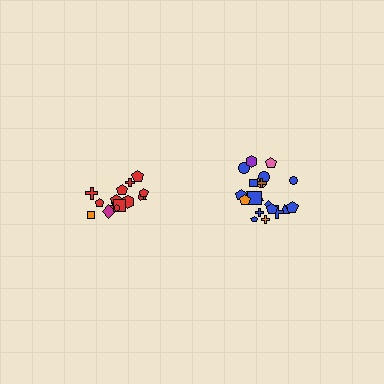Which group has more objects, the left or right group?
The right group.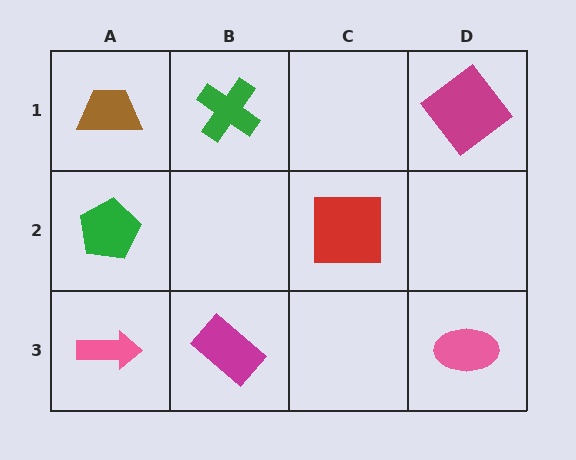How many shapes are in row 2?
2 shapes.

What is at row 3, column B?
A magenta rectangle.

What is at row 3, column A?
A pink arrow.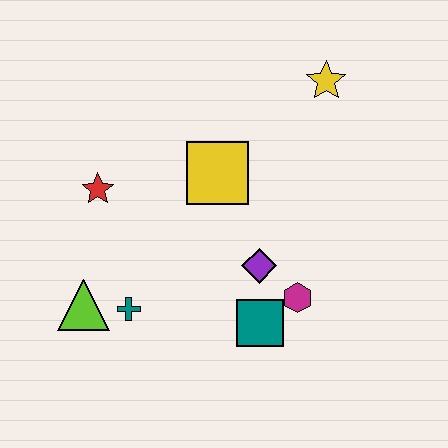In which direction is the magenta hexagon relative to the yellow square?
The magenta hexagon is below the yellow square.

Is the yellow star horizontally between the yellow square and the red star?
No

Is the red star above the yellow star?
No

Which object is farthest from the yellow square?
The lime triangle is farthest from the yellow square.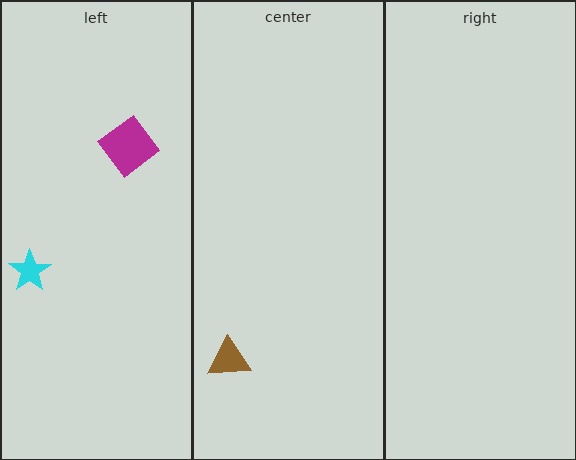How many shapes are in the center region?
1.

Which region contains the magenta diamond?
The left region.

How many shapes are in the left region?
2.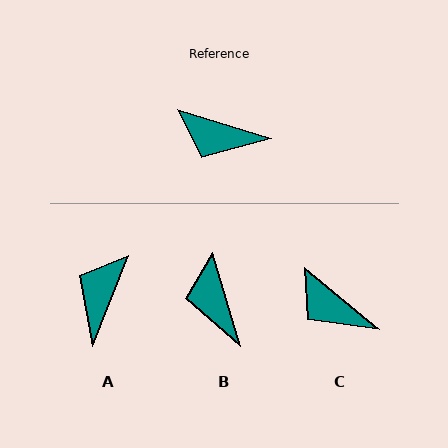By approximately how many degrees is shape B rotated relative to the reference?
Approximately 56 degrees clockwise.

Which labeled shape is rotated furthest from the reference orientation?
A, about 94 degrees away.